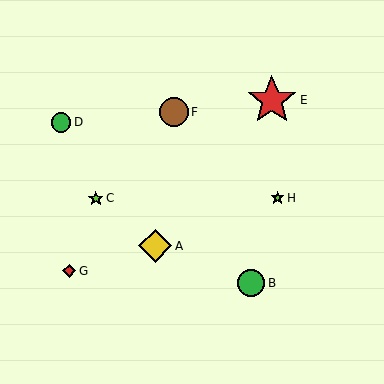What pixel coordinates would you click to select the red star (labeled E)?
Click at (272, 100) to select the red star E.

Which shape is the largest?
The red star (labeled E) is the largest.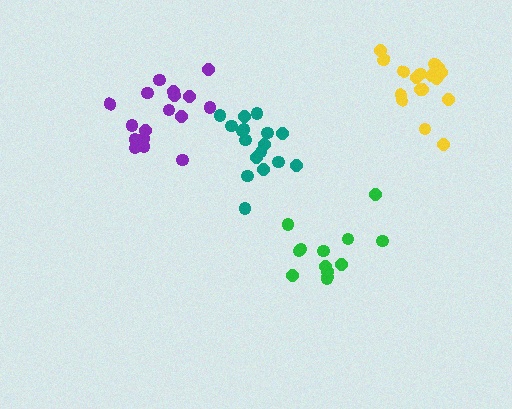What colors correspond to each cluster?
The clusters are colored: yellow, green, purple, teal.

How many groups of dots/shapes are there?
There are 4 groups.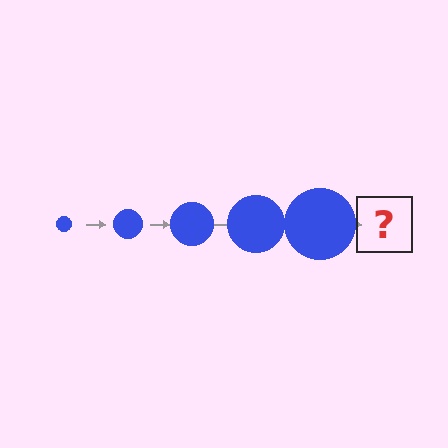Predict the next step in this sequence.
The next step is a blue circle, larger than the previous one.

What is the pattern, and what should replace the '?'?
The pattern is that the circle gets progressively larger each step. The '?' should be a blue circle, larger than the previous one.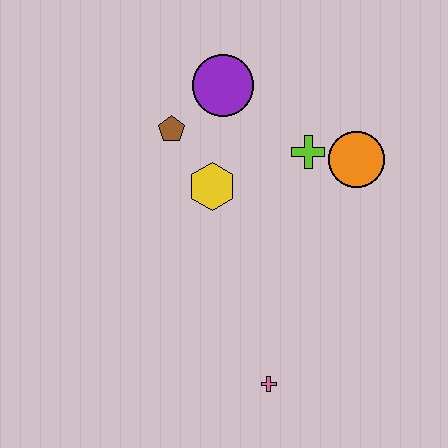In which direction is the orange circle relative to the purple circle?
The orange circle is to the right of the purple circle.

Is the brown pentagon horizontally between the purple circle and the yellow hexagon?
No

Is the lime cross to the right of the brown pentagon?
Yes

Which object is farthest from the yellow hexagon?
The pink cross is farthest from the yellow hexagon.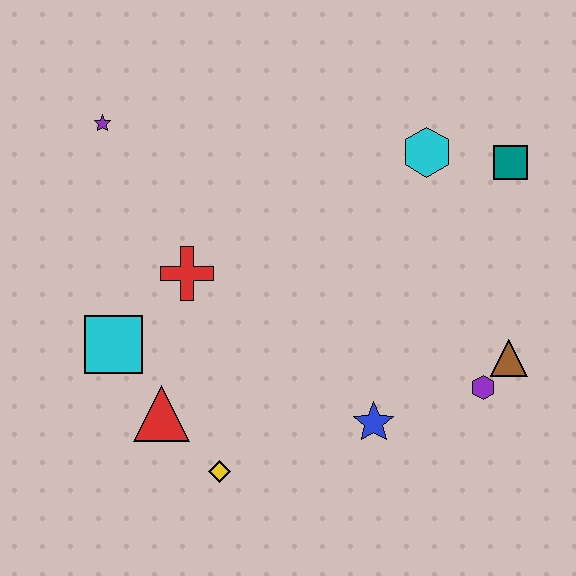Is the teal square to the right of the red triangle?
Yes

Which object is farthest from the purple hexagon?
The purple star is farthest from the purple hexagon.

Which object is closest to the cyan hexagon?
The teal square is closest to the cyan hexagon.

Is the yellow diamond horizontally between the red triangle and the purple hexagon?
Yes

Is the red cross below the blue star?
No